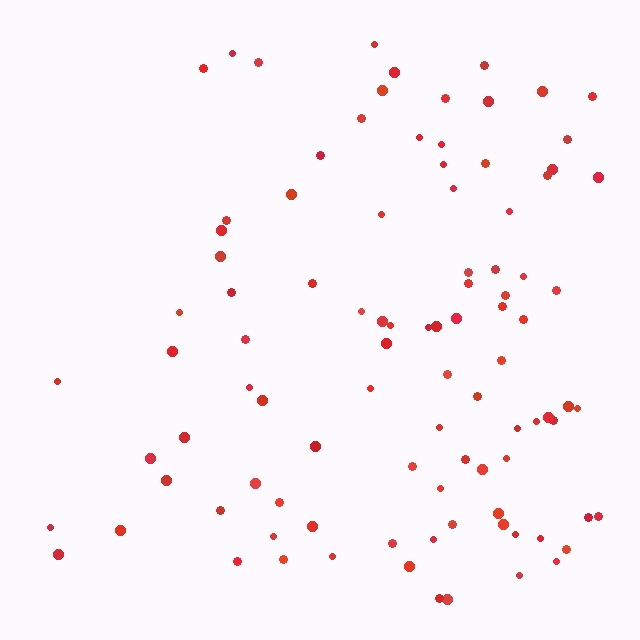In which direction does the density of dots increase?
From left to right, with the right side densest.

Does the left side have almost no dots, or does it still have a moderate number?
Still a moderate number, just noticeably fewer than the right.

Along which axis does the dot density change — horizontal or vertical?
Horizontal.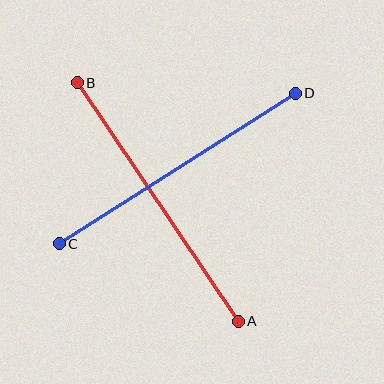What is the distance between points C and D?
The distance is approximately 280 pixels.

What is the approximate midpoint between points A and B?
The midpoint is at approximately (158, 202) pixels.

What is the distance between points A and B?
The distance is approximately 288 pixels.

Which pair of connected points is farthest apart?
Points A and B are farthest apart.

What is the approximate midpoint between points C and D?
The midpoint is at approximately (177, 168) pixels.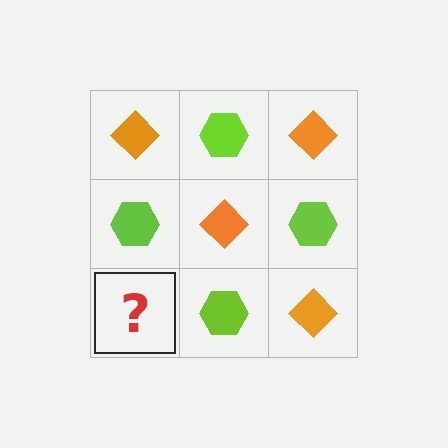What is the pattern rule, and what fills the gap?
The rule is that it alternates orange diamond and lime hexagon in a checkerboard pattern. The gap should be filled with an orange diamond.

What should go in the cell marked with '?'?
The missing cell should contain an orange diamond.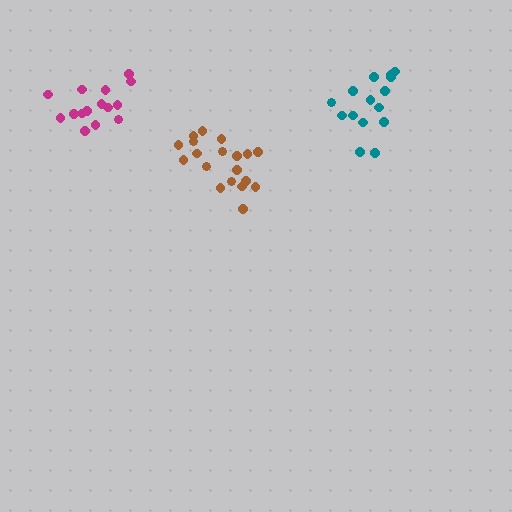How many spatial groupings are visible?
There are 3 spatial groupings.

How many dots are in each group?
Group 1: 19 dots, Group 2: 15 dots, Group 3: 15 dots (49 total).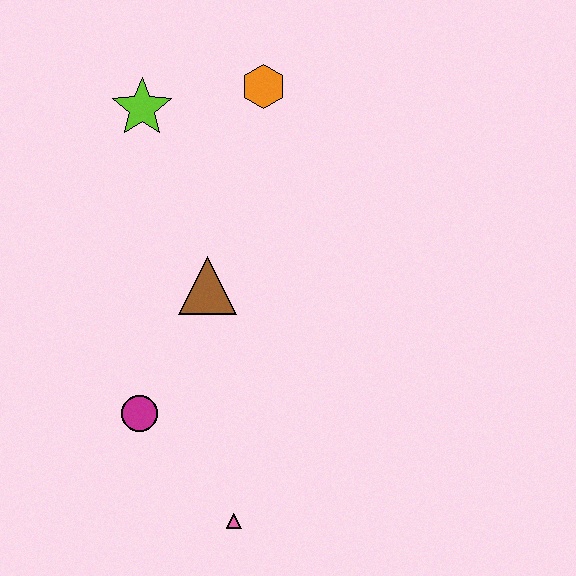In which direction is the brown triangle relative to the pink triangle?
The brown triangle is above the pink triangle.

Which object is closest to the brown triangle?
The magenta circle is closest to the brown triangle.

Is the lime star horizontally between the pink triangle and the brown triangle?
No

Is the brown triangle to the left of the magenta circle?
No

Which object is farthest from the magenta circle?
The orange hexagon is farthest from the magenta circle.